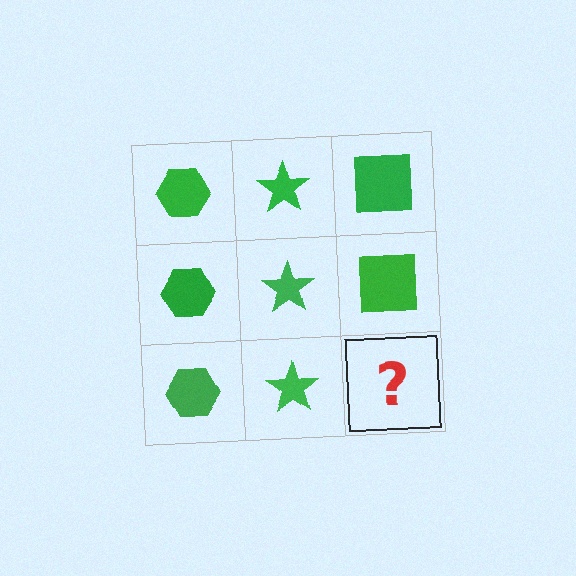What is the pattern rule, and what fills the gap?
The rule is that each column has a consistent shape. The gap should be filled with a green square.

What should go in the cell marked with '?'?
The missing cell should contain a green square.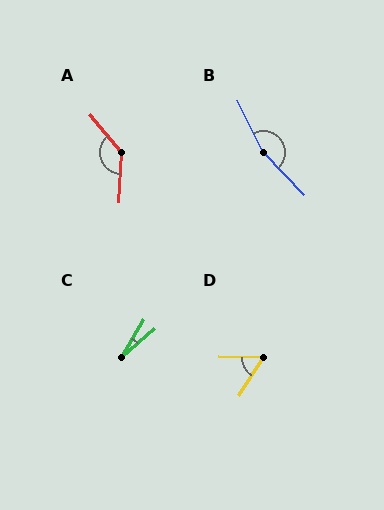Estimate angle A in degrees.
Approximately 138 degrees.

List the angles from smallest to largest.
C (18°), D (58°), A (138°), B (162°).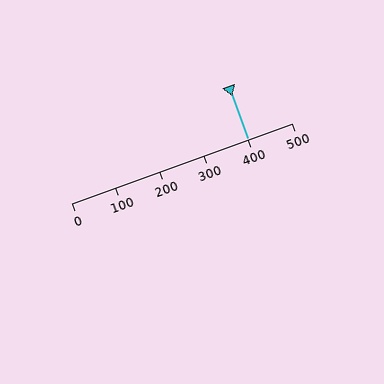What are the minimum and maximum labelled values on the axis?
The axis runs from 0 to 500.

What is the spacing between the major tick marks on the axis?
The major ticks are spaced 100 apart.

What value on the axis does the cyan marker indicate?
The marker indicates approximately 400.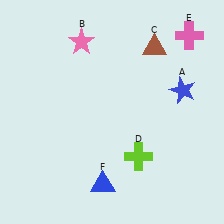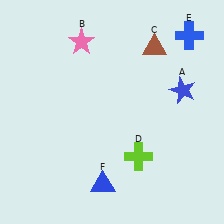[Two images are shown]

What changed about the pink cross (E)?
In Image 1, E is pink. In Image 2, it changed to blue.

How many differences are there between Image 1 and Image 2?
There is 1 difference between the two images.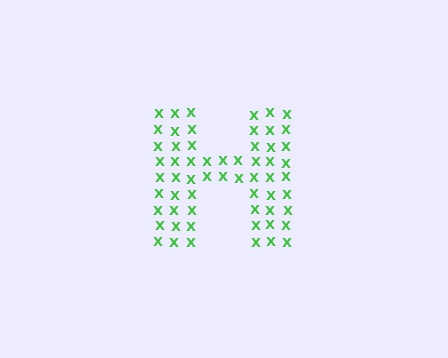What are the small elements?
The small elements are letter X's.